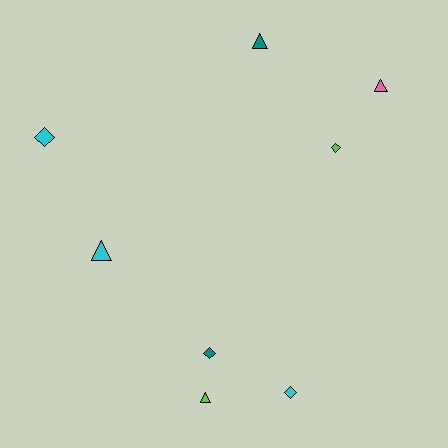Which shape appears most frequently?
Diamond, with 4 objects.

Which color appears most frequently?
Cyan, with 3 objects.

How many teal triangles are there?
There is 1 teal triangle.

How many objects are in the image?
There are 8 objects.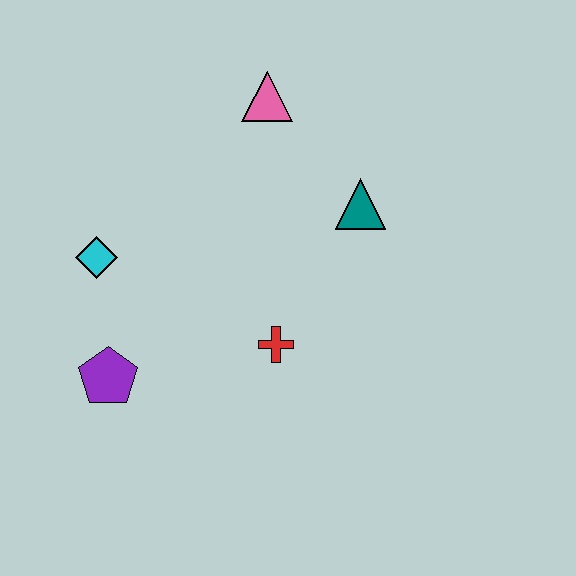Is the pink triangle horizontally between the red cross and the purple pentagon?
Yes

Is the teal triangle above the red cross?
Yes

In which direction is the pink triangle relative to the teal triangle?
The pink triangle is above the teal triangle.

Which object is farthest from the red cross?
The pink triangle is farthest from the red cross.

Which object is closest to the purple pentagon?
The cyan diamond is closest to the purple pentagon.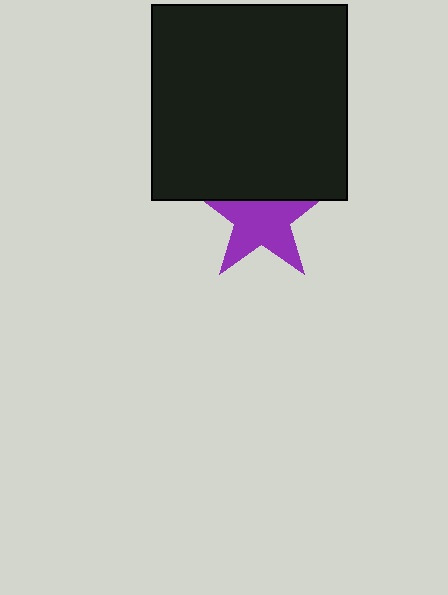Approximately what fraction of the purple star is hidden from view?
Roughly 34% of the purple star is hidden behind the black square.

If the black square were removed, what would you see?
You would see the complete purple star.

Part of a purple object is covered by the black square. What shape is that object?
It is a star.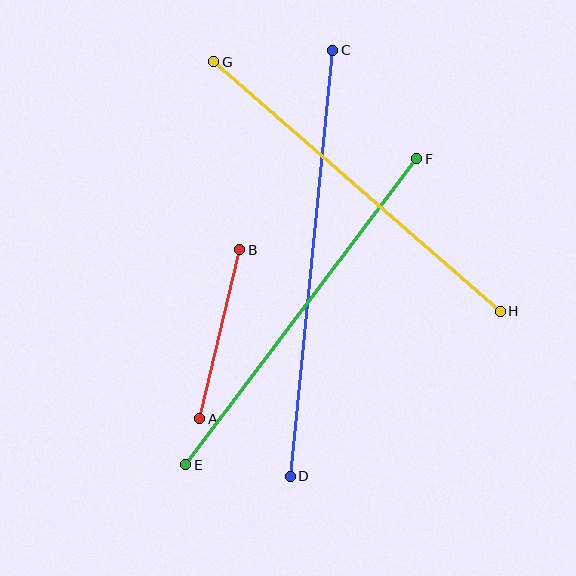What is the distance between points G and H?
The distance is approximately 380 pixels.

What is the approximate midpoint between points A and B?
The midpoint is at approximately (220, 334) pixels.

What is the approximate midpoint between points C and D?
The midpoint is at approximately (312, 263) pixels.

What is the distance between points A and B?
The distance is approximately 174 pixels.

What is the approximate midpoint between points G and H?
The midpoint is at approximately (357, 186) pixels.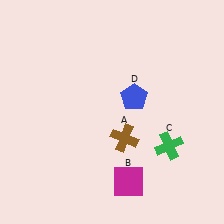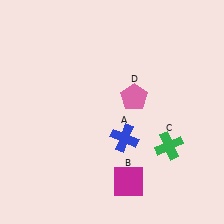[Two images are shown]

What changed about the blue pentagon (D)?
In Image 1, D is blue. In Image 2, it changed to pink.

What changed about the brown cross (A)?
In Image 1, A is brown. In Image 2, it changed to blue.